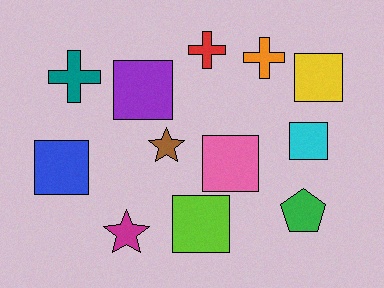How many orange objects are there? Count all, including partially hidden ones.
There is 1 orange object.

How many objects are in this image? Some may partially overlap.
There are 12 objects.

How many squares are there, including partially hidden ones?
There are 6 squares.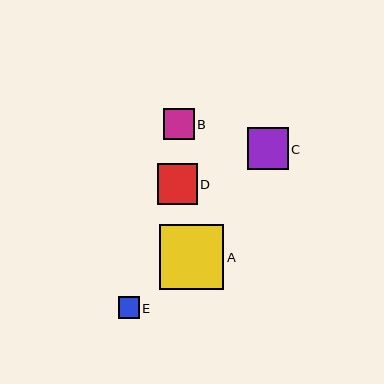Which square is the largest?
Square A is the largest with a size of approximately 65 pixels.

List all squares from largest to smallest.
From largest to smallest: A, C, D, B, E.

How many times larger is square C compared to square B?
Square C is approximately 1.3 times the size of square B.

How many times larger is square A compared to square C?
Square A is approximately 1.6 times the size of square C.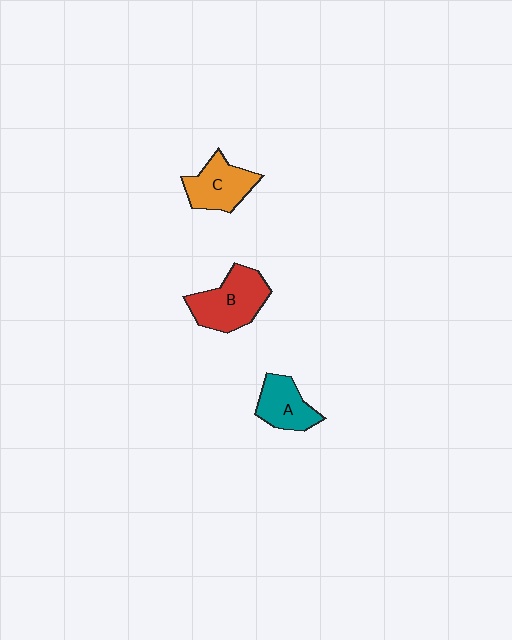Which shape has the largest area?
Shape B (red).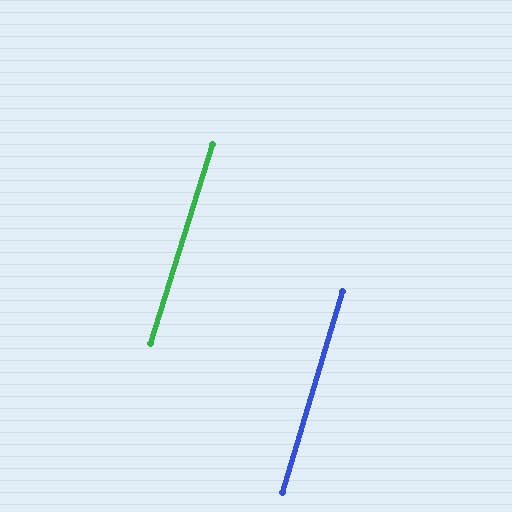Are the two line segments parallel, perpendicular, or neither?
Parallel — their directions differ by only 0.8°.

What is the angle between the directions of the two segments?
Approximately 1 degree.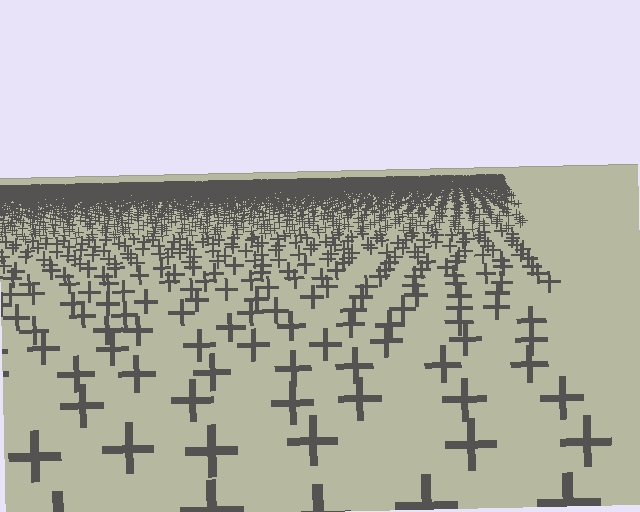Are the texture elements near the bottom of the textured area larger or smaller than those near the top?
Larger. Near the bottom, elements are closer to the viewer and appear at a bigger on-screen size.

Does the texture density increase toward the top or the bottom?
Density increases toward the top.